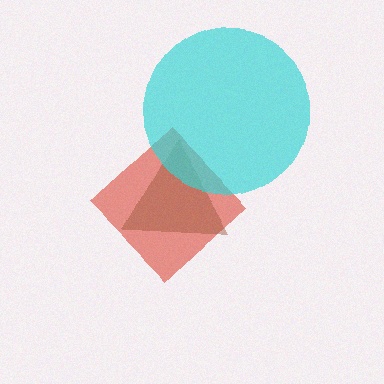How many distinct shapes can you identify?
There are 3 distinct shapes: a red diamond, a brown triangle, a cyan circle.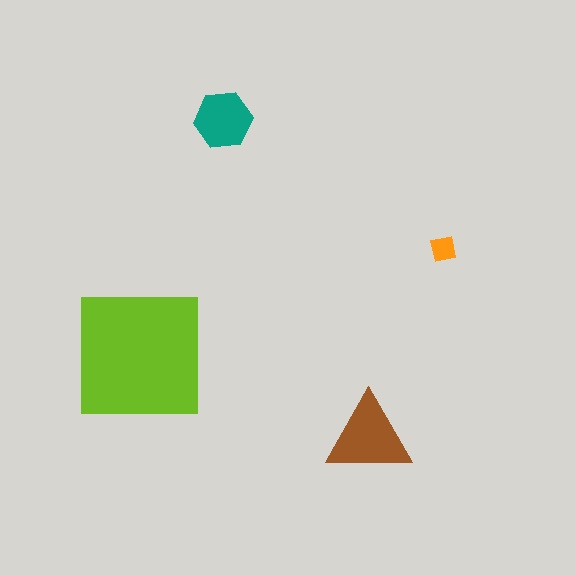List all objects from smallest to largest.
The orange square, the teal hexagon, the brown triangle, the lime square.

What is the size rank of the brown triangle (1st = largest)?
2nd.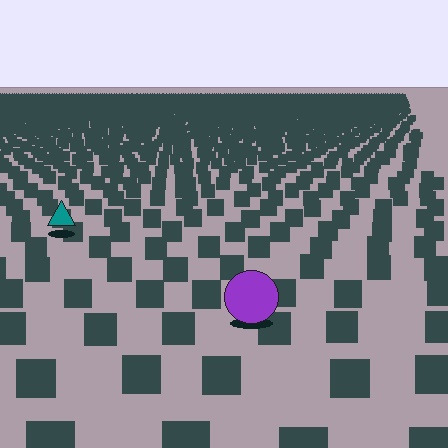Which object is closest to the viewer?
The purple circle is closest. The texture marks near it are larger and more spread out.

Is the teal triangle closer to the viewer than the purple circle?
No. The purple circle is closer — you can tell from the texture gradient: the ground texture is coarser near it.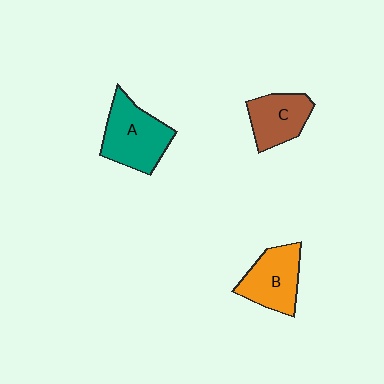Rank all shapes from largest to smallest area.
From largest to smallest: A (teal), B (orange), C (brown).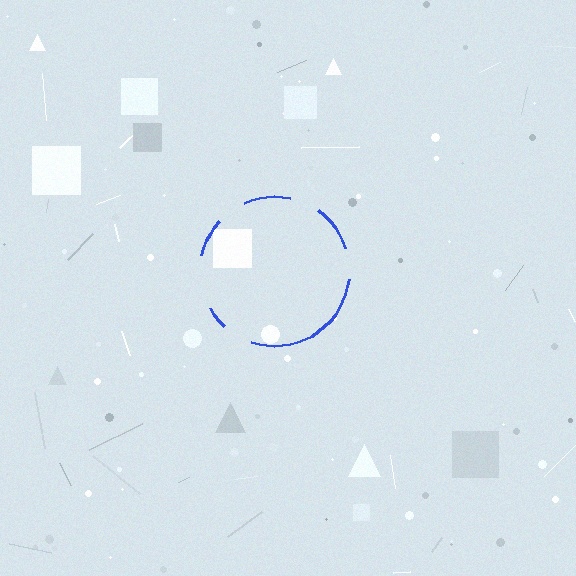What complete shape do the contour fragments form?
The contour fragments form a circle.